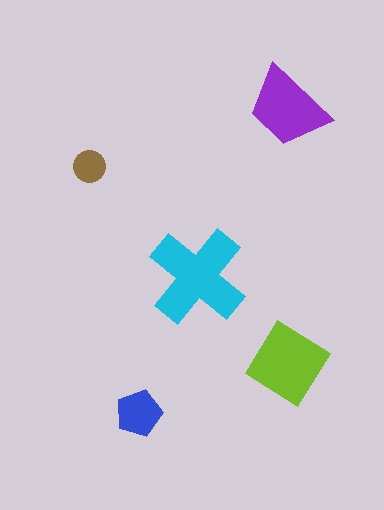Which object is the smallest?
The brown circle.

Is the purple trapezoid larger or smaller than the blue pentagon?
Larger.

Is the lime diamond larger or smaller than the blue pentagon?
Larger.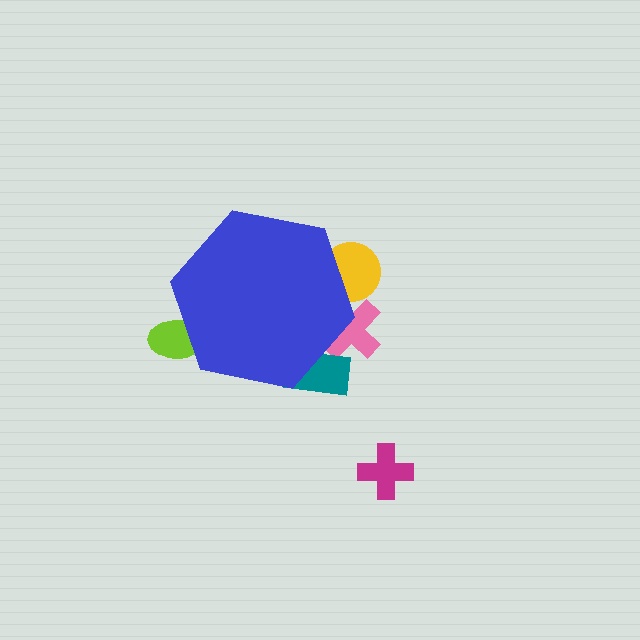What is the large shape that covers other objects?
A blue hexagon.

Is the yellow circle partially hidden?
Yes, the yellow circle is partially hidden behind the blue hexagon.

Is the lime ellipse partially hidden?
Yes, the lime ellipse is partially hidden behind the blue hexagon.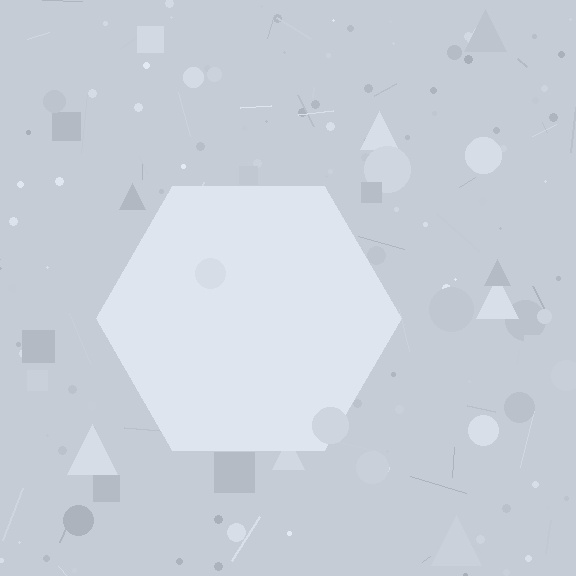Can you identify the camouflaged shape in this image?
The camouflaged shape is a hexagon.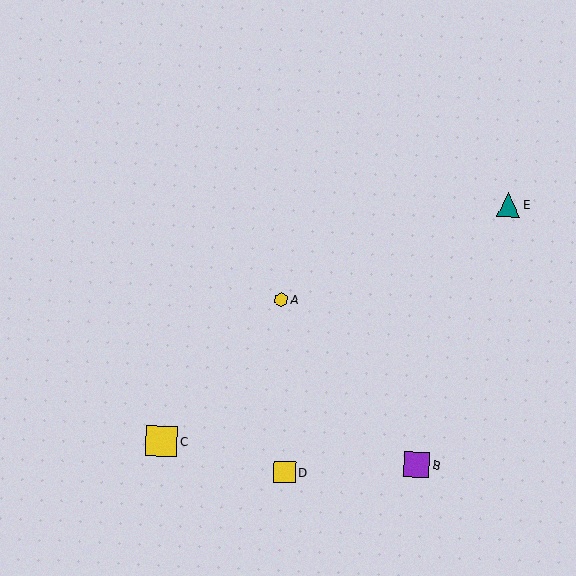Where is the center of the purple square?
The center of the purple square is at (417, 465).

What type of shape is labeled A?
Shape A is a yellow hexagon.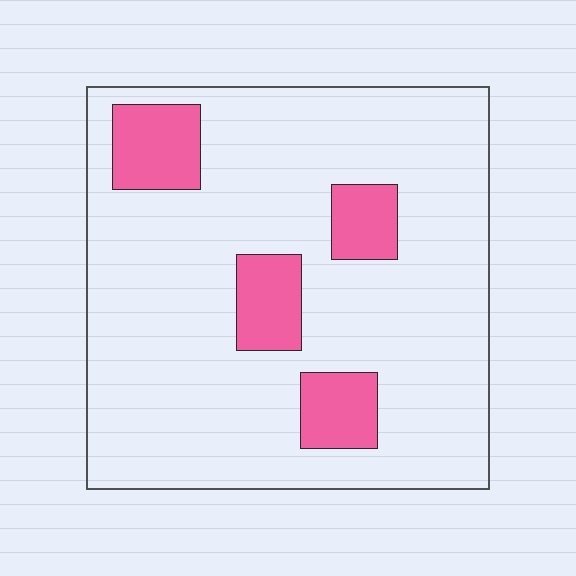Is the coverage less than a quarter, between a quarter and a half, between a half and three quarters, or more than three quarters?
Less than a quarter.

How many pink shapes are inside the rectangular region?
4.